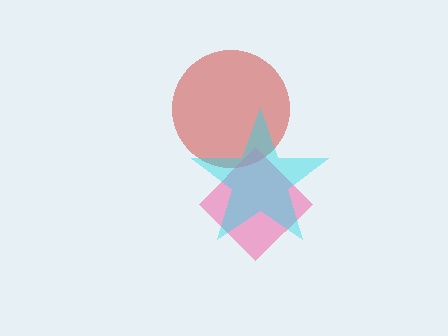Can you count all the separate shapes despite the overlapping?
Yes, there are 3 separate shapes.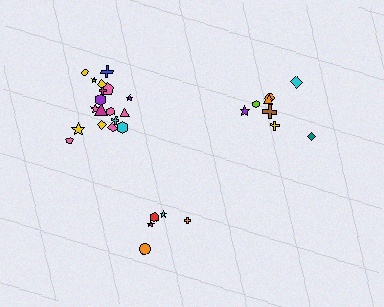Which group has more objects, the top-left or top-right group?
The top-left group.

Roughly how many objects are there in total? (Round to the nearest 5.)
Roughly 30 objects in total.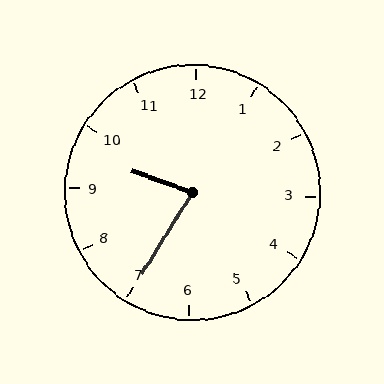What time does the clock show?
9:35.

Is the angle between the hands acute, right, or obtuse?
It is acute.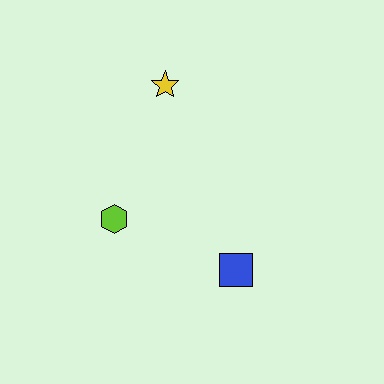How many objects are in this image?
There are 3 objects.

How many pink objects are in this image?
There are no pink objects.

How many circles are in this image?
There are no circles.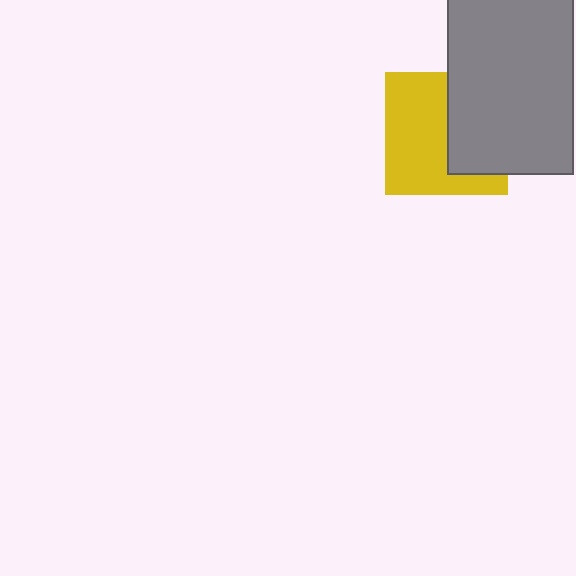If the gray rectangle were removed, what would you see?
You would see the complete yellow square.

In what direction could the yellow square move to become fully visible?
The yellow square could move left. That would shift it out from behind the gray rectangle entirely.